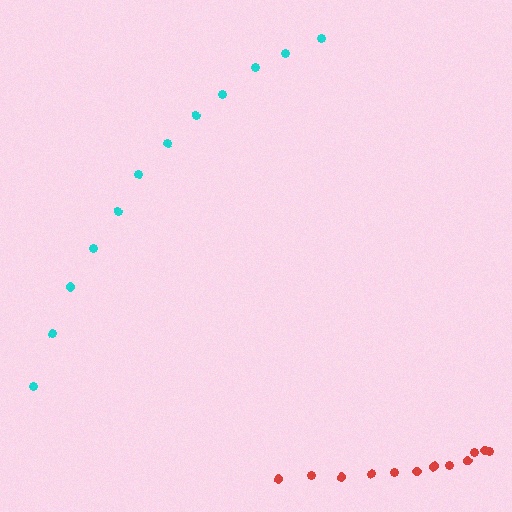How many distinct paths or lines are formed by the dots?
There are 2 distinct paths.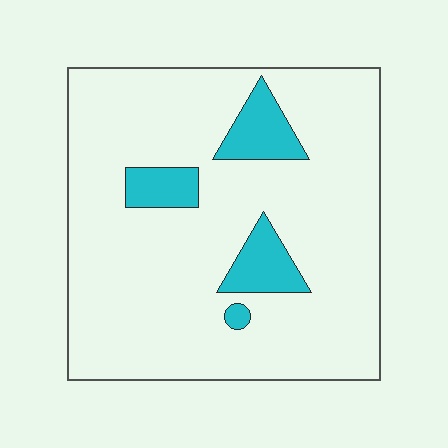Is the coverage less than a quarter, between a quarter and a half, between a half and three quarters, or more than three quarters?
Less than a quarter.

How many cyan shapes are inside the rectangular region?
4.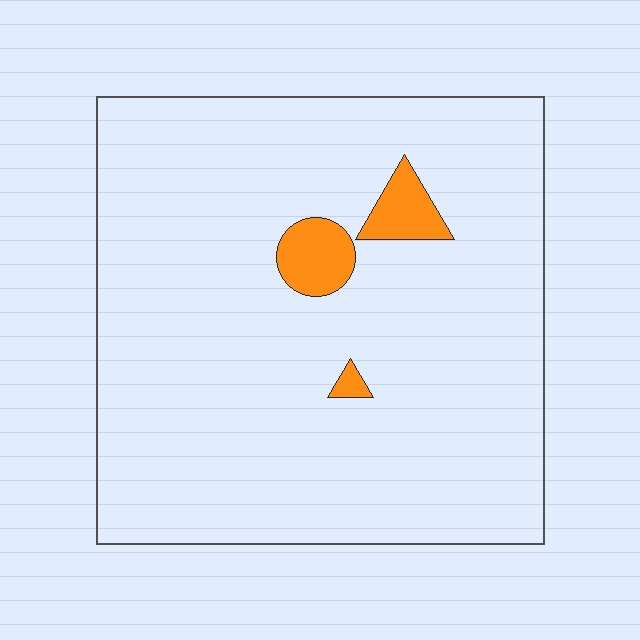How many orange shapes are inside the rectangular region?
3.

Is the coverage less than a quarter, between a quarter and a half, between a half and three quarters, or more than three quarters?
Less than a quarter.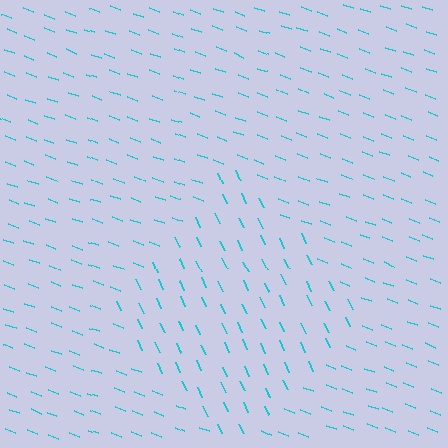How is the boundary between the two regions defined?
The boundary is defined purely by a change in line orientation (approximately 45 degrees difference). All lines are the same color and thickness.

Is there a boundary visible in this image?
Yes, there is a texture boundary formed by a change in line orientation.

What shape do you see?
I see a diamond.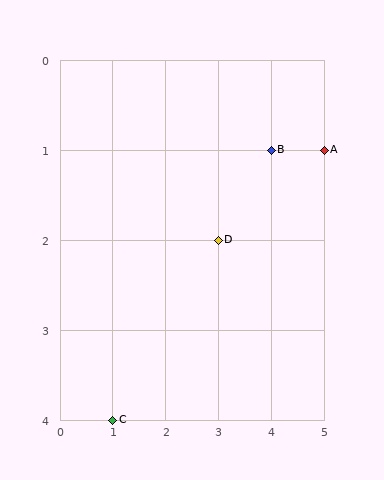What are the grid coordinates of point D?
Point D is at grid coordinates (3, 2).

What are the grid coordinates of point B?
Point B is at grid coordinates (4, 1).